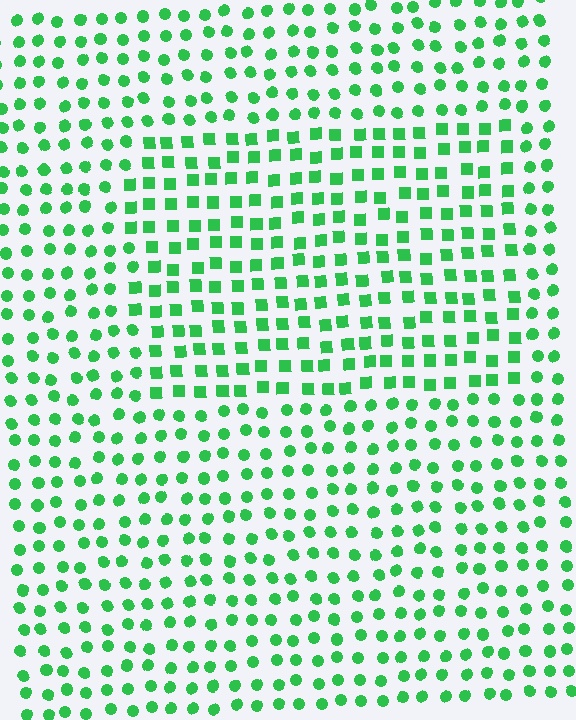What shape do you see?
I see a rectangle.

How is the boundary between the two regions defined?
The boundary is defined by a change in element shape: squares inside vs. circles outside. All elements share the same color and spacing.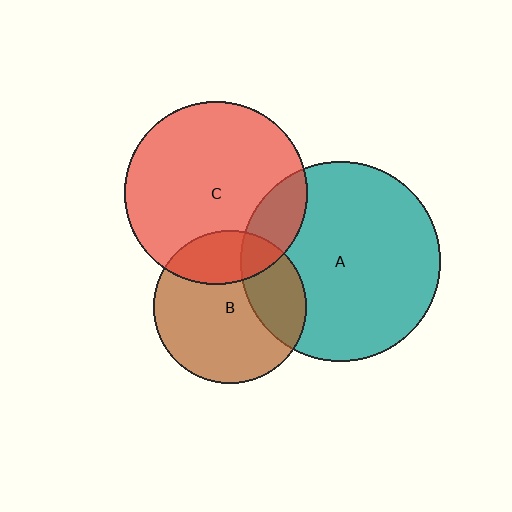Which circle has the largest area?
Circle A (teal).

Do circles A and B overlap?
Yes.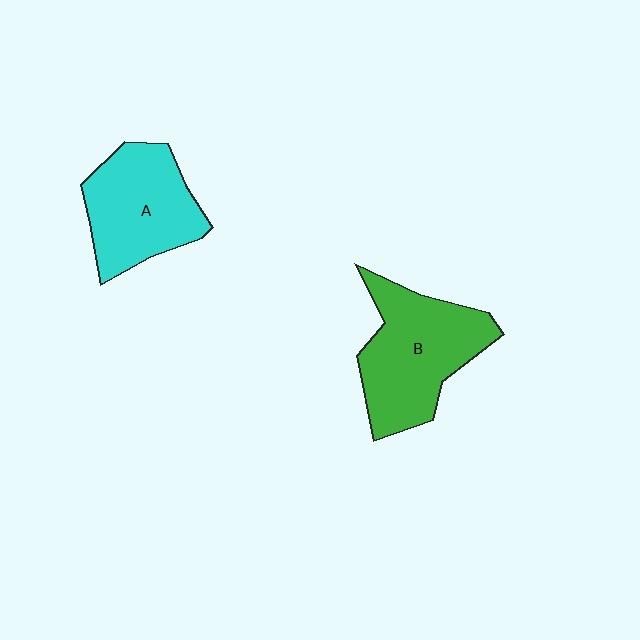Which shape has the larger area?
Shape B (green).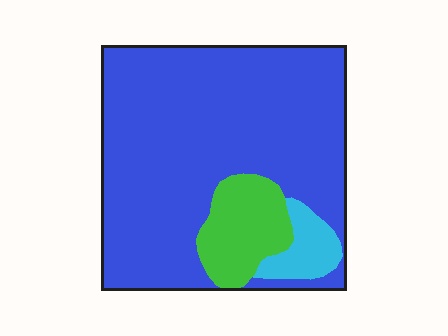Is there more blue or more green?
Blue.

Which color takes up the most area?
Blue, at roughly 80%.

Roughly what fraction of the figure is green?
Green takes up about one eighth (1/8) of the figure.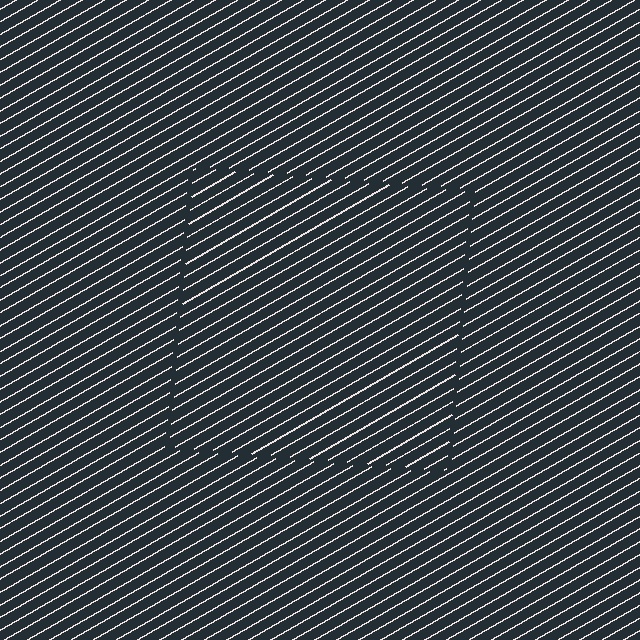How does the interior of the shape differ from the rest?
The interior of the shape contains the same grating, shifted by half a period — the contour is defined by the phase discontinuity where line-ends from the inner and outer gratings abut.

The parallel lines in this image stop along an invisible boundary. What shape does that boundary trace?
An illusory square. The interior of the shape contains the same grating, shifted by half a period — the contour is defined by the phase discontinuity where line-ends from the inner and outer gratings abut.